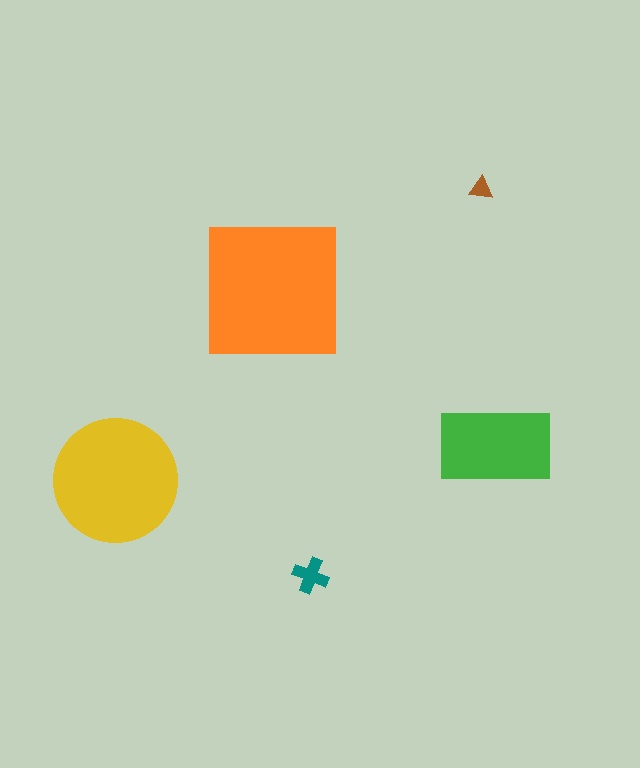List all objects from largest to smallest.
The orange square, the yellow circle, the green rectangle, the teal cross, the brown triangle.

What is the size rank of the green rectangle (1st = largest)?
3rd.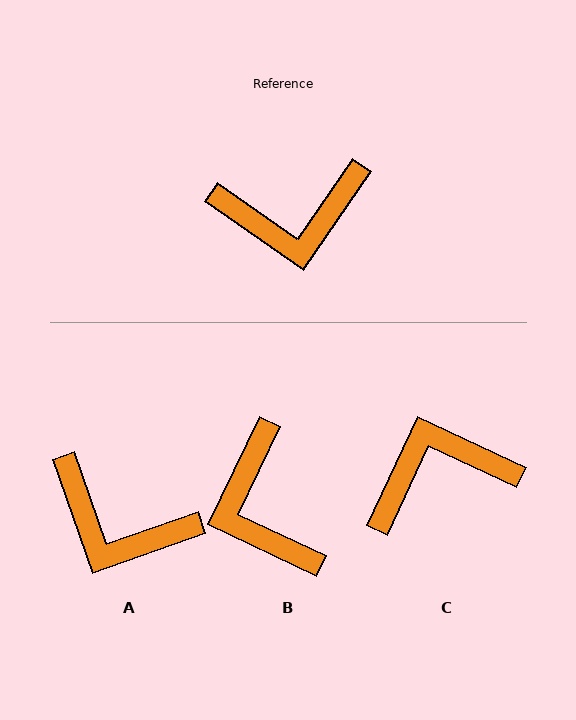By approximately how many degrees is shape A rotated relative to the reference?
Approximately 36 degrees clockwise.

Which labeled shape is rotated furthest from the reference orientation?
C, about 170 degrees away.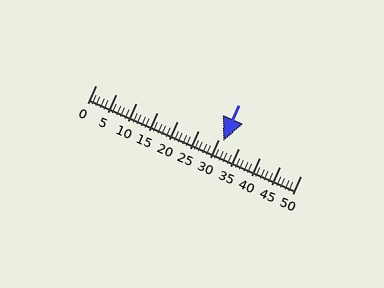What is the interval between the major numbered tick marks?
The major tick marks are spaced 5 units apart.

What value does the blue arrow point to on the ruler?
The blue arrow points to approximately 31.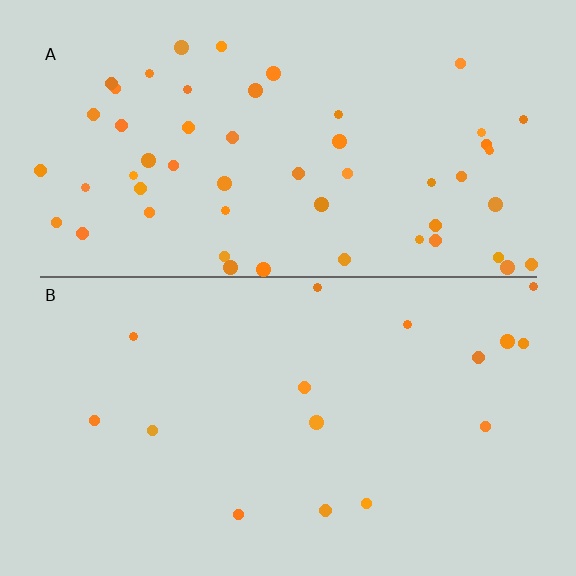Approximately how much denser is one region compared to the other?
Approximately 3.5× — region A over region B.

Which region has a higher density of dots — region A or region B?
A (the top).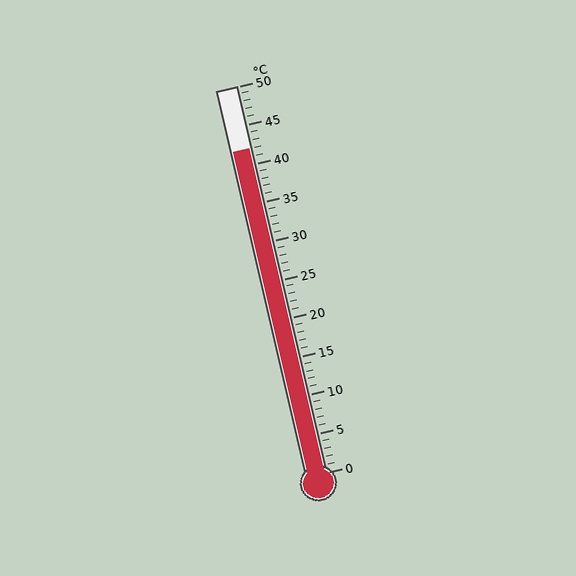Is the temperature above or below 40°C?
The temperature is above 40°C.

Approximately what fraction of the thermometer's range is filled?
The thermometer is filled to approximately 85% of its range.